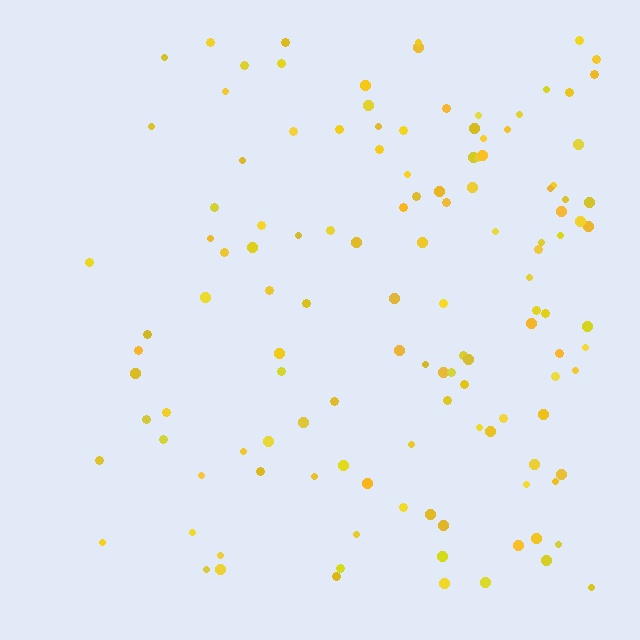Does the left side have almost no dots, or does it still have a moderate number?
Still a moderate number, just noticeably fewer than the right.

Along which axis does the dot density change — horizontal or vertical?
Horizontal.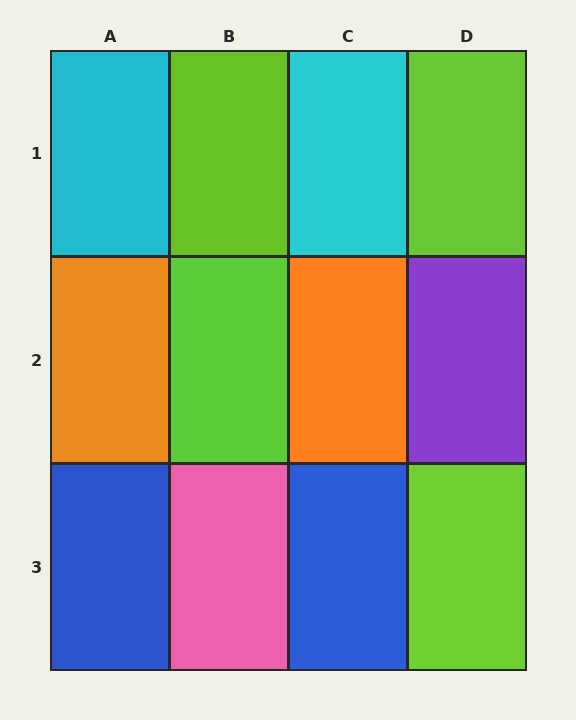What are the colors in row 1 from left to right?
Cyan, lime, cyan, lime.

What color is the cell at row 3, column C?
Blue.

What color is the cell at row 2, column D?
Purple.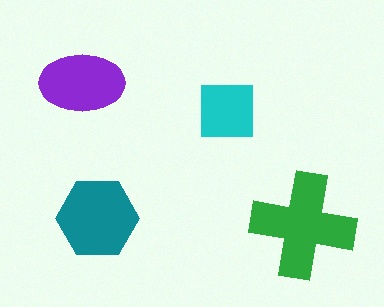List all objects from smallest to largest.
The cyan square, the purple ellipse, the teal hexagon, the green cross.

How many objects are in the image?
There are 4 objects in the image.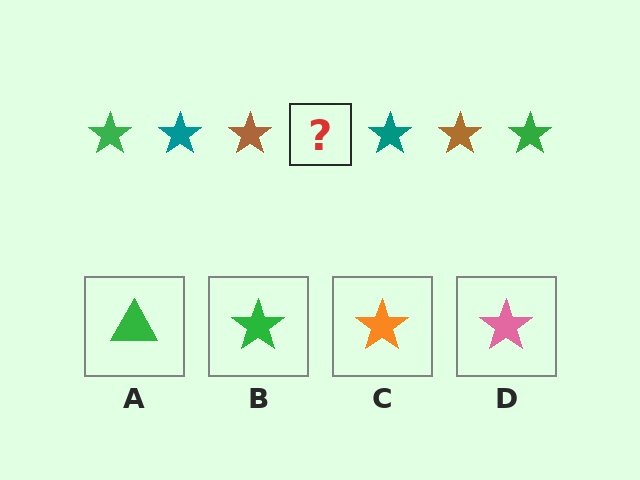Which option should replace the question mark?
Option B.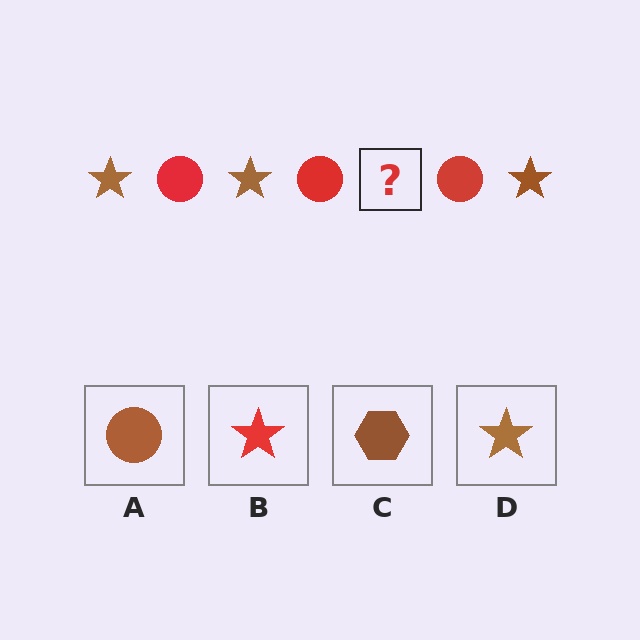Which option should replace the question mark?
Option D.